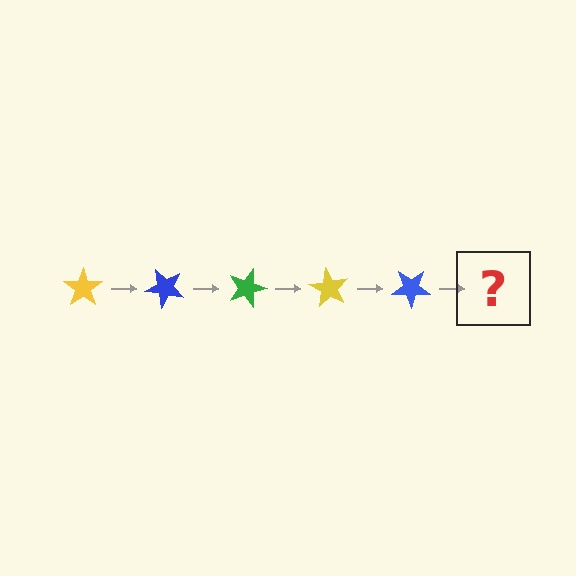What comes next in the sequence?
The next element should be a green star, rotated 225 degrees from the start.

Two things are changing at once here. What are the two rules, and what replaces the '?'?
The two rules are that it rotates 45 degrees each step and the color cycles through yellow, blue, and green. The '?' should be a green star, rotated 225 degrees from the start.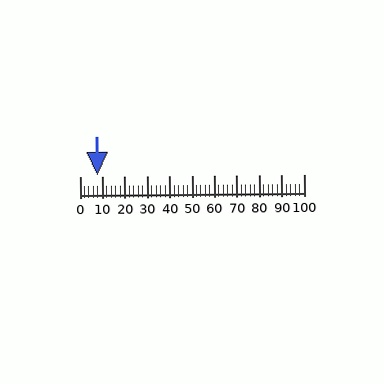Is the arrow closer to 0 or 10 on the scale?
The arrow is closer to 10.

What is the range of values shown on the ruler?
The ruler shows values from 0 to 100.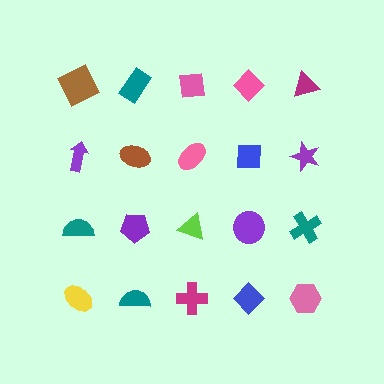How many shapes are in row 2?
5 shapes.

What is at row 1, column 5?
A magenta triangle.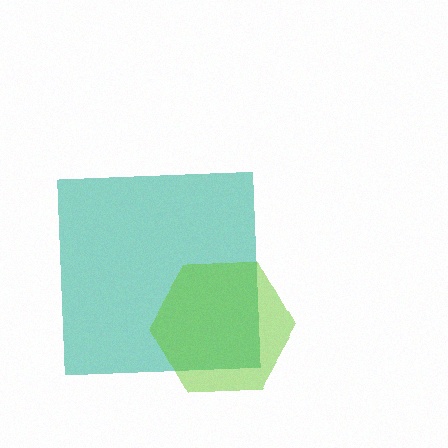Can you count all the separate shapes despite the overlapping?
Yes, there are 2 separate shapes.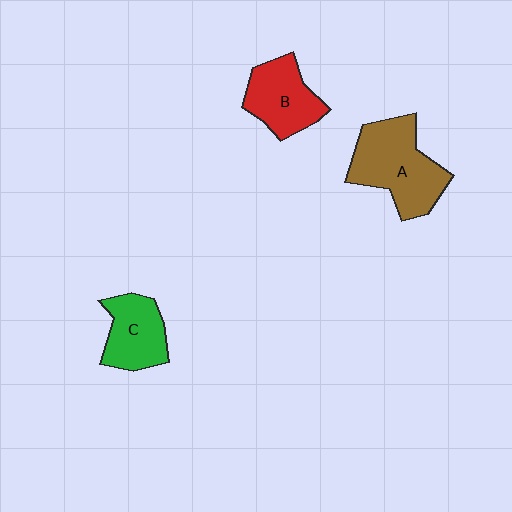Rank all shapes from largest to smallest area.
From largest to smallest: A (brown), B (red), C (green).